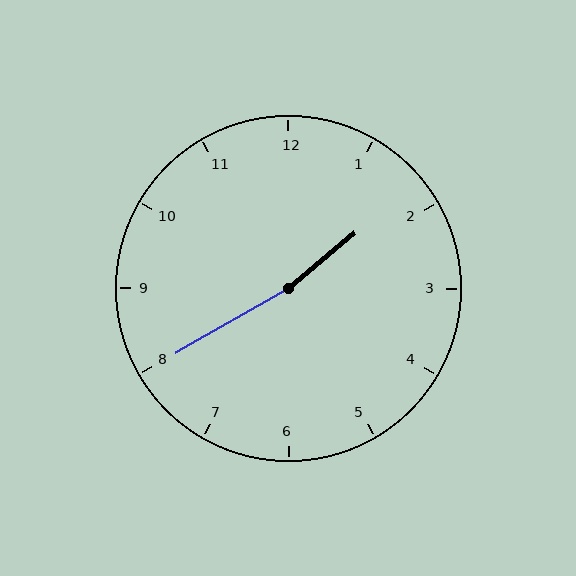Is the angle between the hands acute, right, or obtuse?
It is obtuse.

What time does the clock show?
1:40.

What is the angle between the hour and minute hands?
Approximately 170 degrees.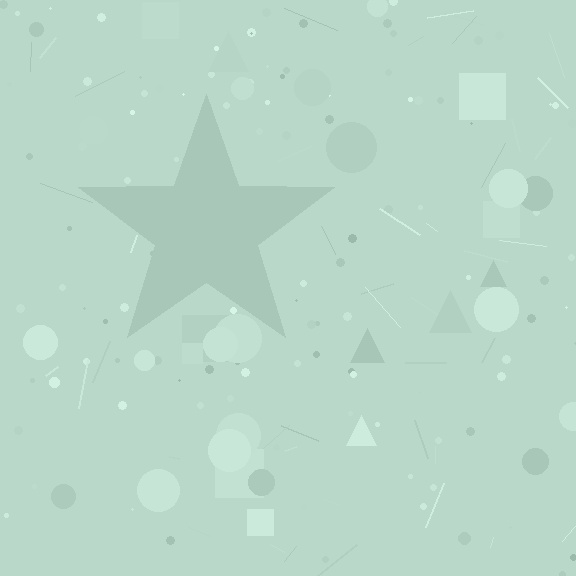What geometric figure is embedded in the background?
A star is embedded in the background.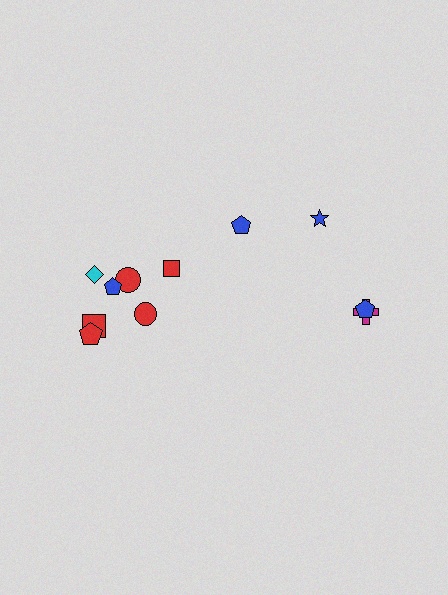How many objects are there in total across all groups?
There are 11 objects.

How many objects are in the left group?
There are 7 objects.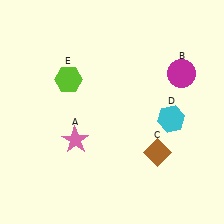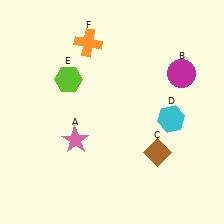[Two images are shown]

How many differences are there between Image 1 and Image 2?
There is 1 difference between the two images.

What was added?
An orange cross (F) was added in Image 2.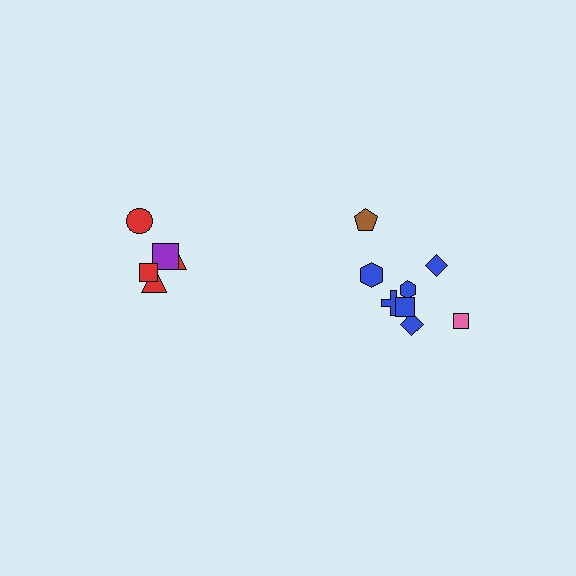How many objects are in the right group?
There are 8 objects.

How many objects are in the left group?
There are 5 objects.